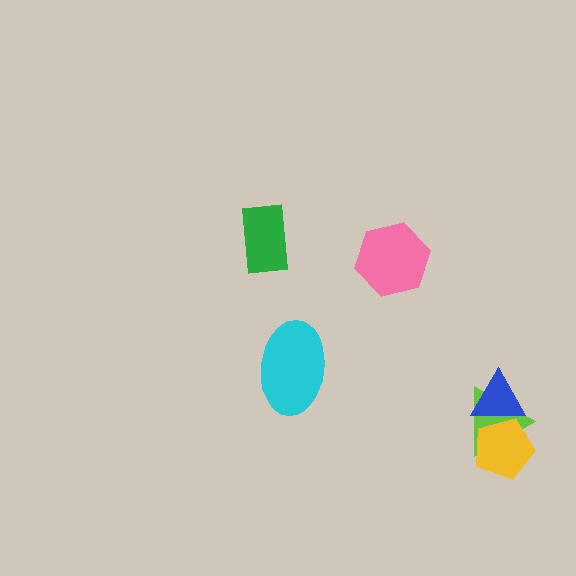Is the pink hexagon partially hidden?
No, no other shape covers it.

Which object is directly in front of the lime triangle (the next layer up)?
The yellow pentagon is directly in front of the lime triangle.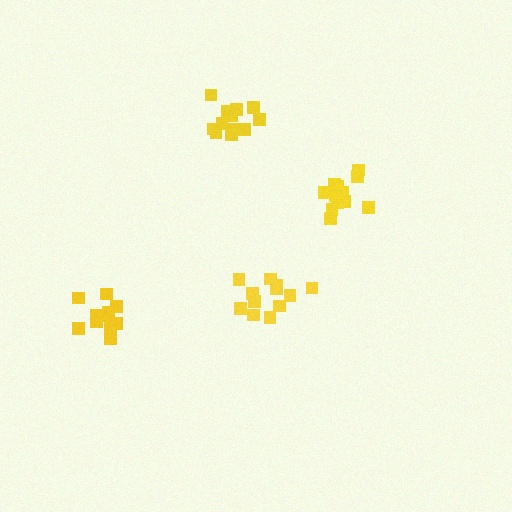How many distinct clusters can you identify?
There are 4 distinct clusters.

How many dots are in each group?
Group 1: 12 dots, Group 2: 12 dots, Group 3: 12 dots, Group 4: 12 dots (48 total).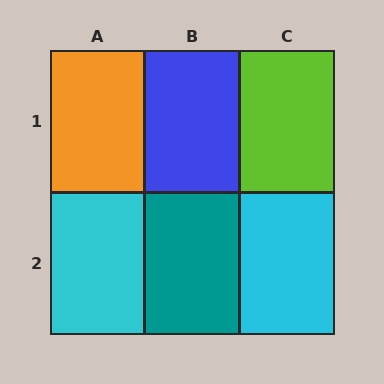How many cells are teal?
1 cell is teal.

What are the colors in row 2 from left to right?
Cyan, teal, cyan.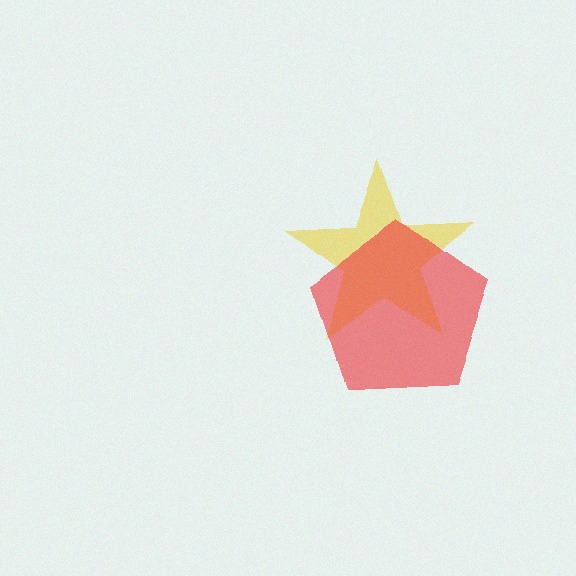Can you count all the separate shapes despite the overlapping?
Yes, there are 2 separate shapes.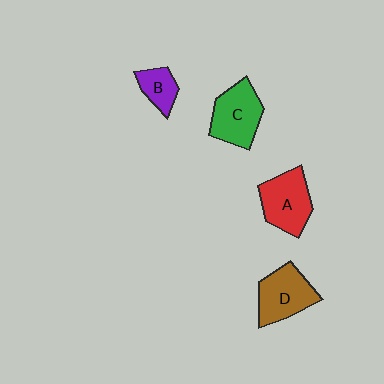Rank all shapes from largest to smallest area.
From largest to smallest: A (red), C (green), D (brown), B (purple).